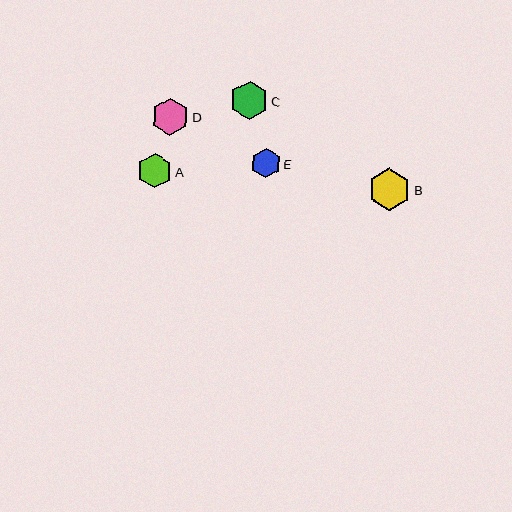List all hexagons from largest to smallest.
From largest to smallest: B, C, D, A, E.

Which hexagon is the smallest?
Hexagon E is the smallest with a size of approximately 29 pixels.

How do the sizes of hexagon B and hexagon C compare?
Hexagon B and hexagon C are approximately the same size.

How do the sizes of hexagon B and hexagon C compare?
Hexagon B and hexagon C are approximately the same size.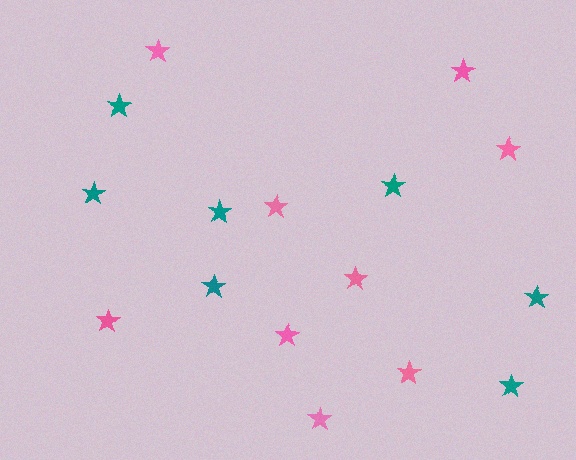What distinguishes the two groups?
There are 2 groups: one group of teal stars (7) and one group of pink stars (9).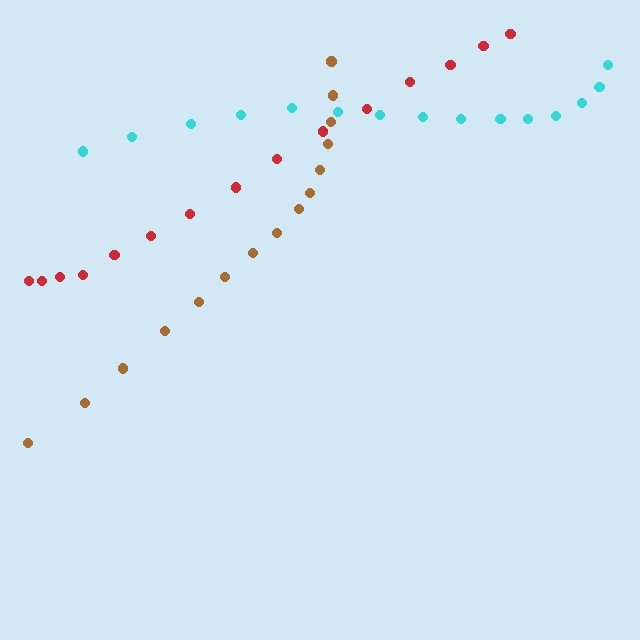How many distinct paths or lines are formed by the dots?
There are 3 distinct paths.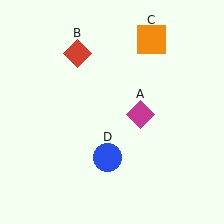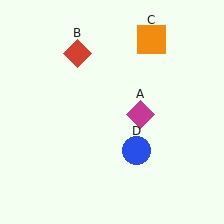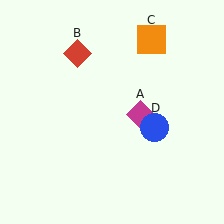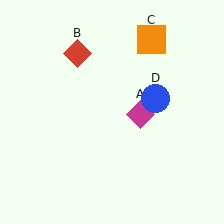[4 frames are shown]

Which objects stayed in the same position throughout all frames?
Magenta diamond (object A) and red diamond (object B) and orange square (object C) remained stationary.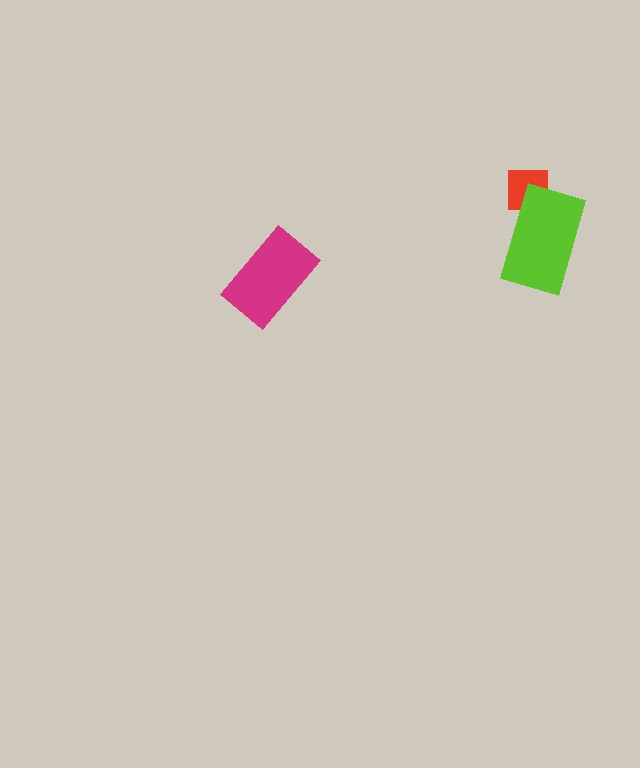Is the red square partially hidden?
Yes, it is partially covered by another shape.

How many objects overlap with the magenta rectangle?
0 objects overlap with the magenta rectangle.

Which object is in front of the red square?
The lime rectangle is in front of the red square.